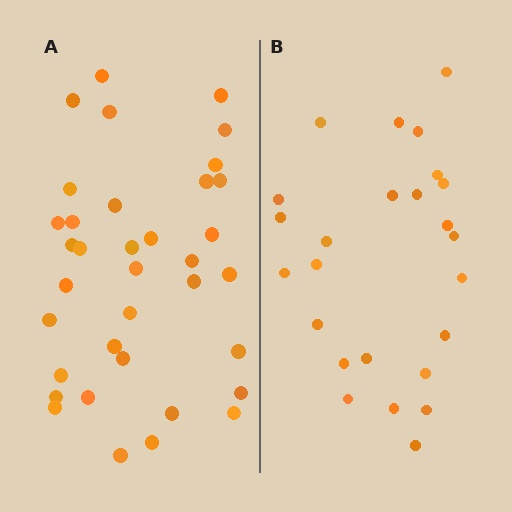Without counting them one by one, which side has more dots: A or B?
Region A (the left region) has more dots.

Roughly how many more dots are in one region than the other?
Region A has roughly 12 or so more dots than region B.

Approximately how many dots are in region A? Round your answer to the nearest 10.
About 40 dots. (The exact count is 36, which rounds to 40.)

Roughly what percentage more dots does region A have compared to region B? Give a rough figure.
About 45% more.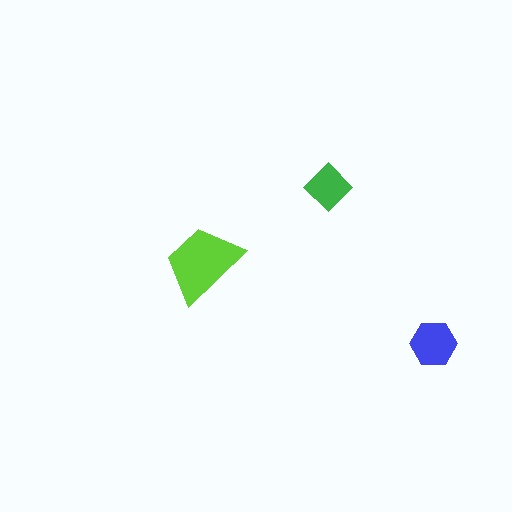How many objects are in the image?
There are 3 objects in the image.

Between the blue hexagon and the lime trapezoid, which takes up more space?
The lime trapezoid.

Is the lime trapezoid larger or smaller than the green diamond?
Larger.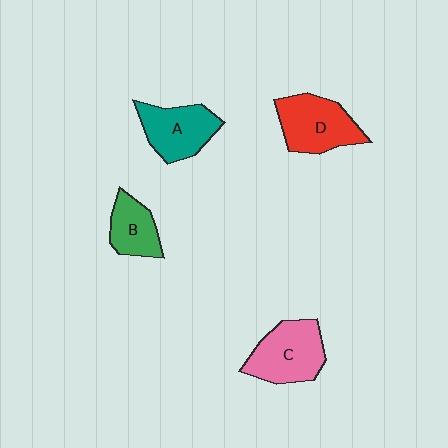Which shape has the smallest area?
Shape B (green).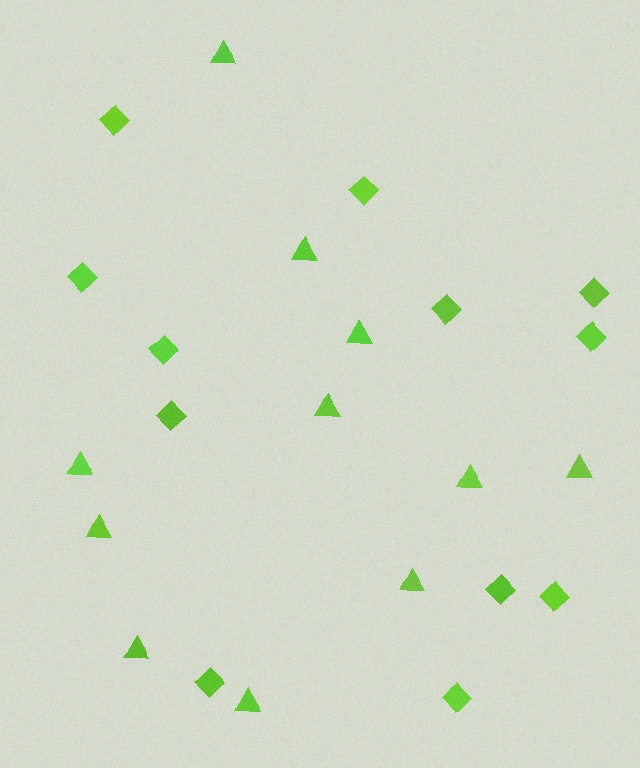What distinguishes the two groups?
There are 2 groups: one group of diamonds (12) and one group of triangles (11).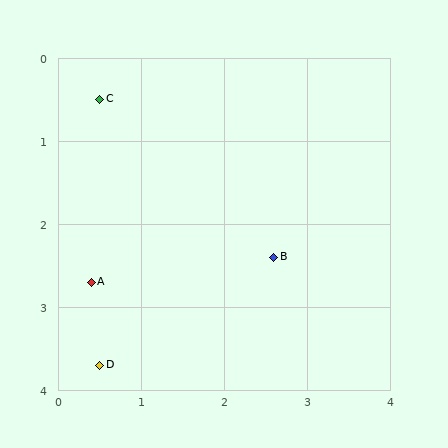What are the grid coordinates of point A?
Point A is at approximately (0.4, 2.7).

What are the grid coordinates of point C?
Point C is at approximately (0.5, 0.5).